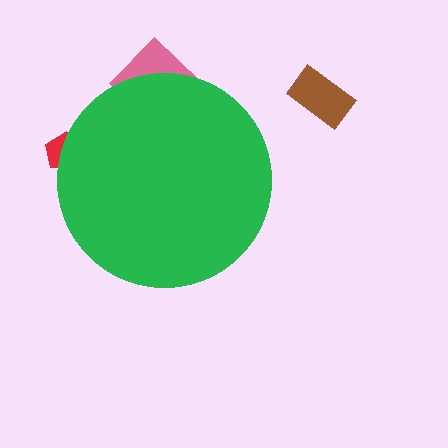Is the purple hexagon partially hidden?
Yes, the purple hexagon is partially hidden behind the green circle.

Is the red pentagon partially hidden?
Yes, the red pentagon is partially hidden behind the green circle.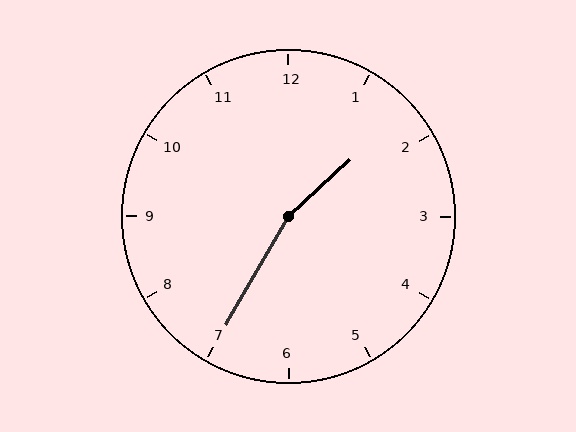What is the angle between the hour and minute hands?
Approximately 162 degrees.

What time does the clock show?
1:35.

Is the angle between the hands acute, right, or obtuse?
It is obtuse.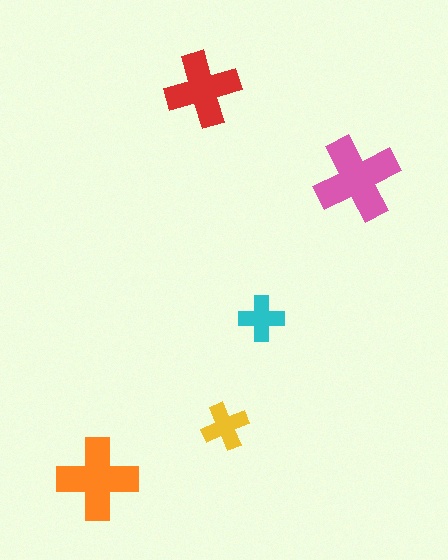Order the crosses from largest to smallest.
the pink one, the orange one, the red one, the yellow one, the cyan one.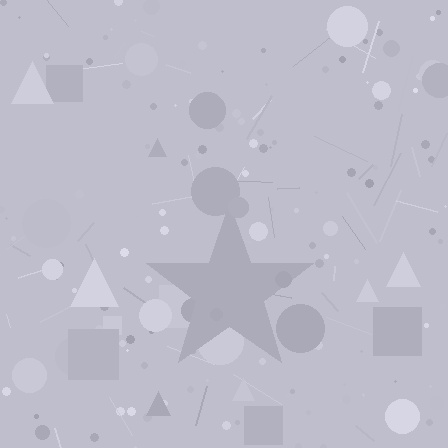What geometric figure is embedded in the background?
A star is embedded in the background.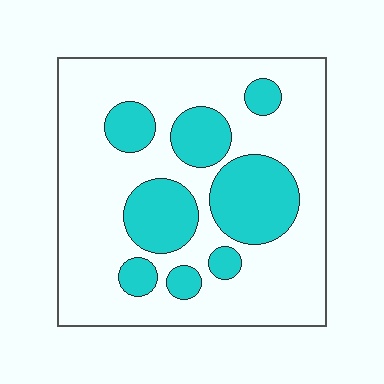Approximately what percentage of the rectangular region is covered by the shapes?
Approximately 30%.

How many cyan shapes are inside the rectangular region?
8.